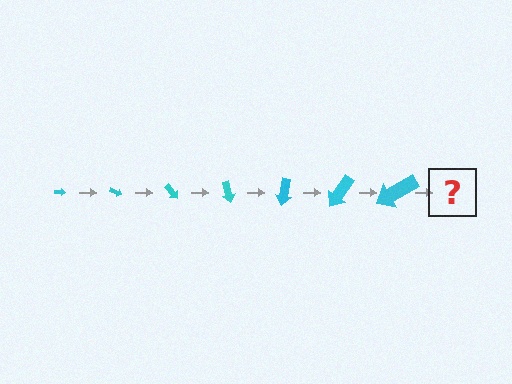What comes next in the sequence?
The next element should be an arrow, larger than the previous one and rotated 175 degrees from the start.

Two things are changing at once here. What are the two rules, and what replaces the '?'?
The two rules are that the arrow grows larger each step and it rotates 25 degrees each step. The '?' should be an arrow, larger than the previous one and rotated 175 degrees from the start.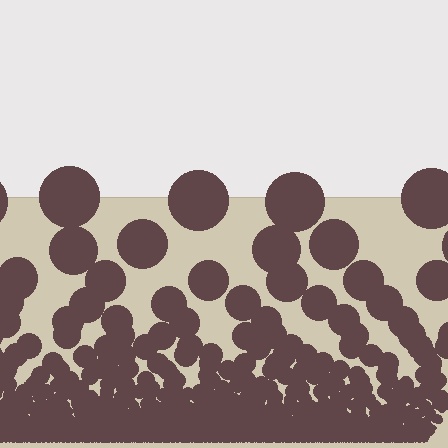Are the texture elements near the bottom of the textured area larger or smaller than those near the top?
Smaller. The gradient is inverted — elements near the bottom are smaller and denser.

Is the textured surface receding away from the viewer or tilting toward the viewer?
The surface appears to tilt toward the viewer. Texture elements get larger and sparser toward the top.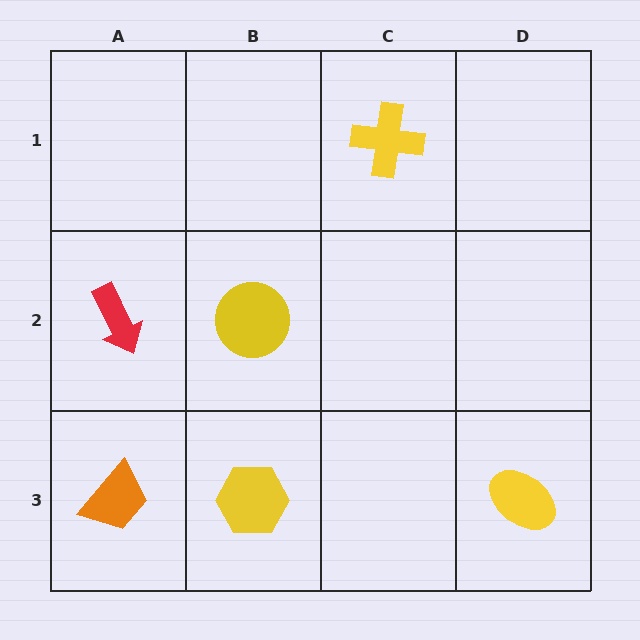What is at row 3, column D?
A yellow ellipse.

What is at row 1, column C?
A yellow cross.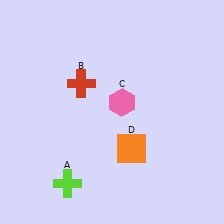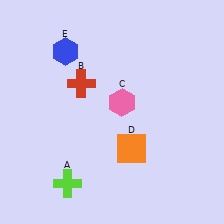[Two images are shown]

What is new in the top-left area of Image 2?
A blue hexagon (E) was added in the top-left area of Image 2.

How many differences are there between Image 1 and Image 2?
There is 1 difference between the two images.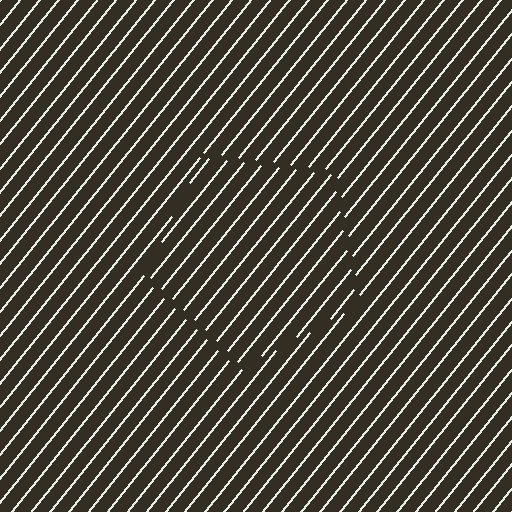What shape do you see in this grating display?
An illusory pentagon. The interior of the shape contains the same grating, shifted by half a period — the contour is defined by the phase discontinuity where line-ends from the inner and outer gratings abut.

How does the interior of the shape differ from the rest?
The interior of the shape contains the same grating, shifted by half a period — the contour is defined by the phase discontinuity where line-ends from the inner and outer gratings abut.